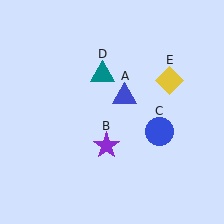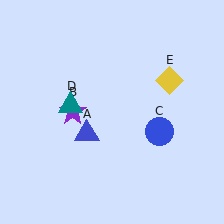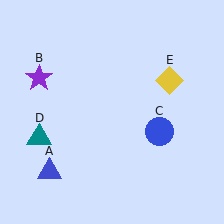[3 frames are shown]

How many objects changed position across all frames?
3 objects changed position: blue triangle (object A), purple star (object B), teal triangle (object D).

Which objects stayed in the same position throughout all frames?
Blue circle (object C) and yellow diamond (object E) remained stationary.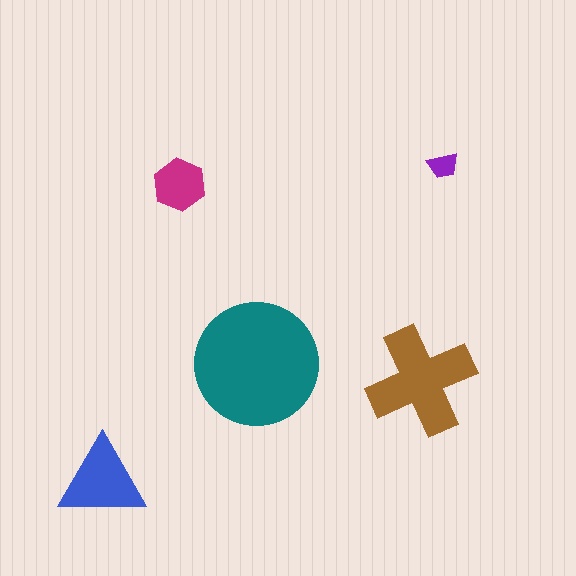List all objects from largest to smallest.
The teal circle, the brown cross, the blue triangle, the magenta hexagon, the purple trapezoid.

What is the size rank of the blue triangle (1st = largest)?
3rd.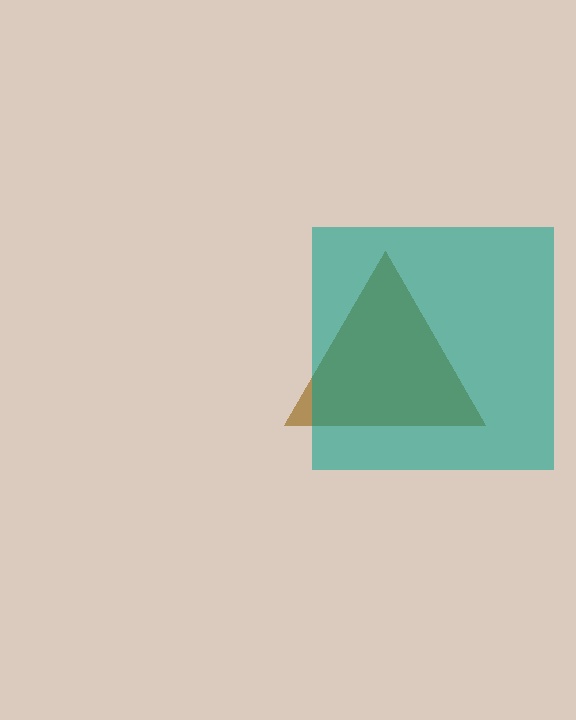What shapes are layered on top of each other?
The layered shapes are: a brown triangle, a teal square.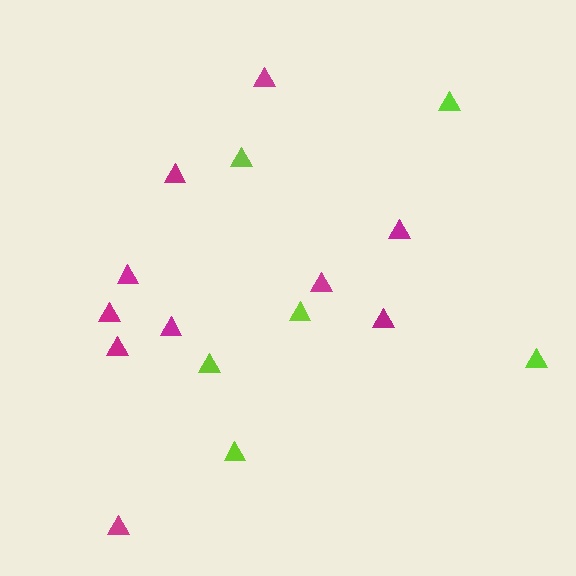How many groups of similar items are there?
There are 2 groups: one group of magenta triangles (10) and one group of lime triangles (6).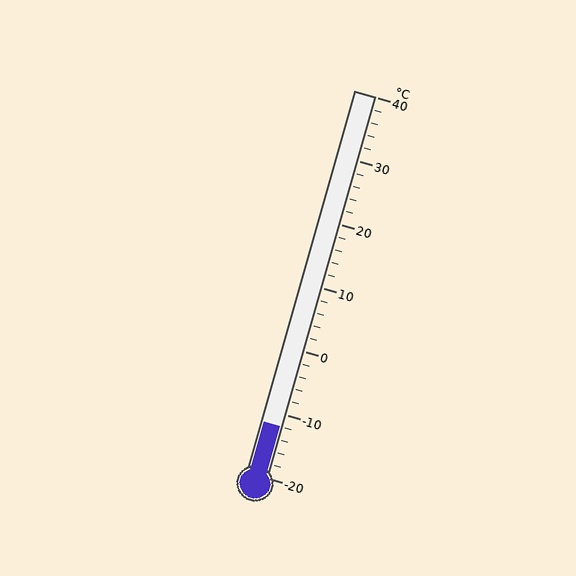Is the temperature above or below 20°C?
The temperature is below 20°C.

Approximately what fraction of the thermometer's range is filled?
The thermometer is filled to approximately 15% of its range.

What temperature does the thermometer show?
The thermometer shows approximately -12°C.